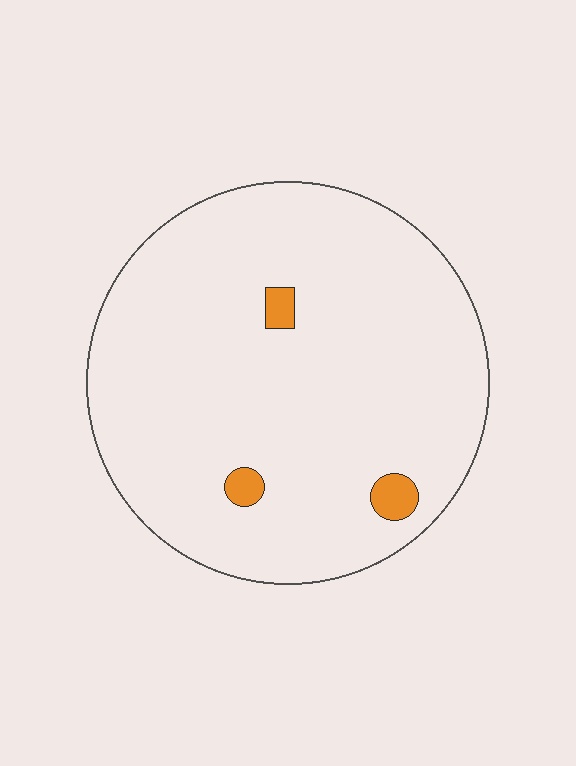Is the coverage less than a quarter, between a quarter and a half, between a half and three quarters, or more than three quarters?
Less than a quarter.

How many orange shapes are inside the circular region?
3.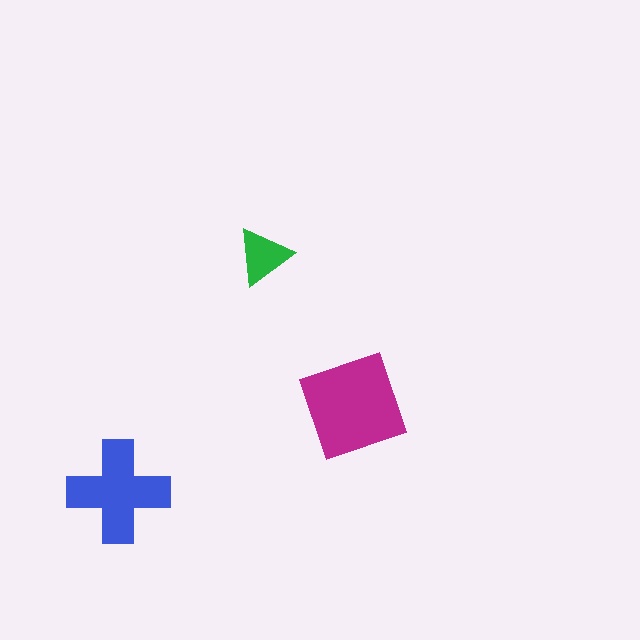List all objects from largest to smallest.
The magenta diamond, the blue cross, the green triangle.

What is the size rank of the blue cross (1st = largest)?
2nd.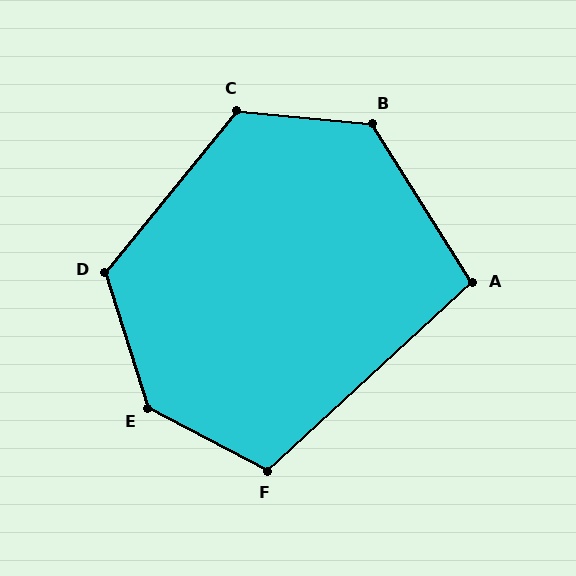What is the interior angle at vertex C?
Approximately 124 degrees (obtuse).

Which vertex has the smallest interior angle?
A, at approximately 100 degrees.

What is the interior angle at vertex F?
Approximately 109 degrees (obtuse).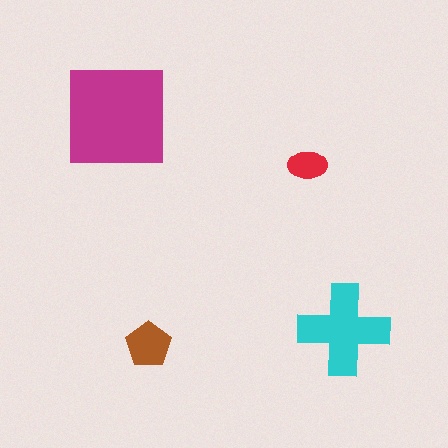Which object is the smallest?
The red ellipse.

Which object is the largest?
The magenta square.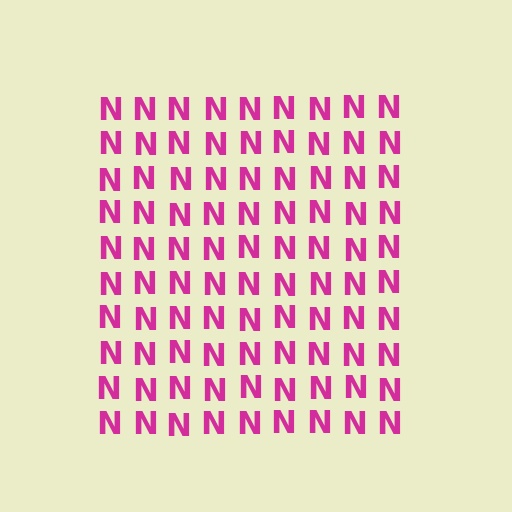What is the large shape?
The large shape is a square.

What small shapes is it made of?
It is made of small letter N's.